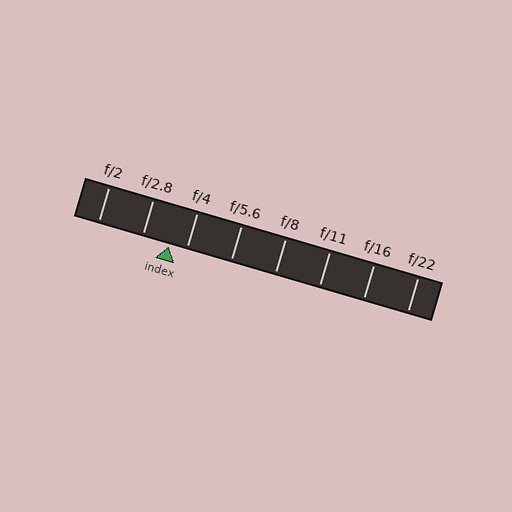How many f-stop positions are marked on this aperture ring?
There are 8 f-stop positions marked.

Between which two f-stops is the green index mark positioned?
The index mark is between f/2.8 and f/4.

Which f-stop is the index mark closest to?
The index mark is closest to f/4.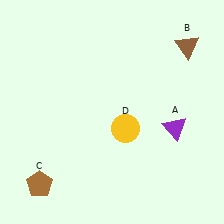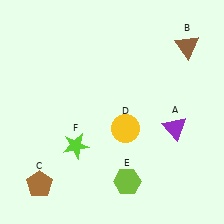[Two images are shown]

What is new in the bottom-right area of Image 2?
A lime hexagon (E) was added in the bottom-right area of Image 2.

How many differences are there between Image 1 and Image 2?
There are 2 differences between the two images.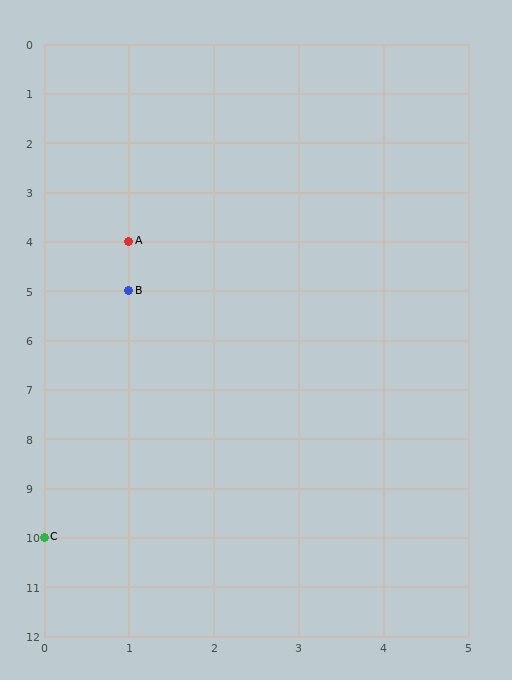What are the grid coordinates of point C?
Point C is at grid coordinates (0, 10).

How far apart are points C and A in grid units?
Points C and A are 1 column and 6 rows apart (about 6.1 grid units diagonally).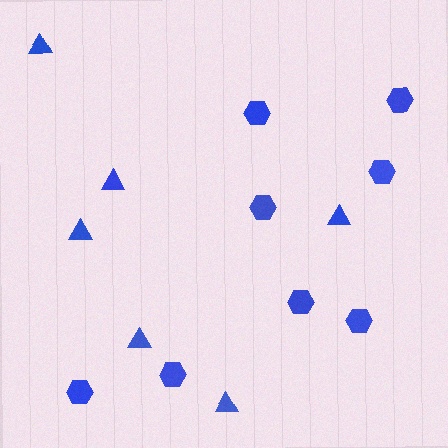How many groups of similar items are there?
There are 2 groups: one group of triangles (6) and one group of hexagons (8).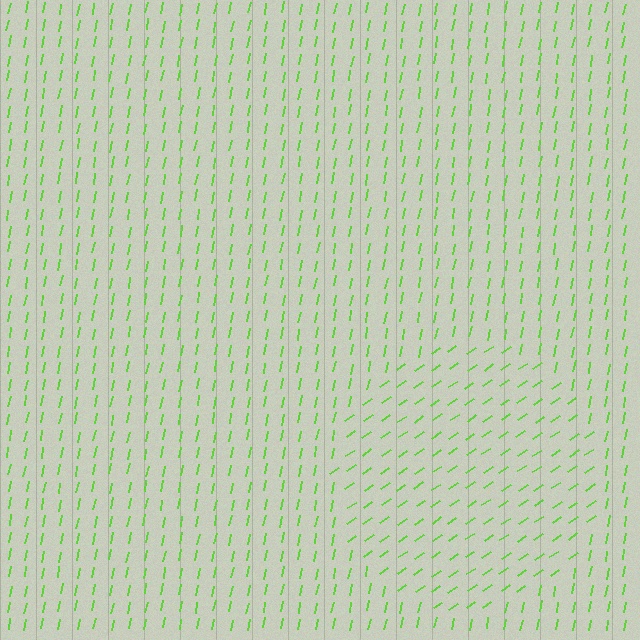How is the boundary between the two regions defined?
The boundary is defined purely by a change in line orientation (approximately 45 degrees difference). All lines are the same color and thickness.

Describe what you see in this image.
The image is filled with small lime line segments. A circle region in the image has lines oriented differently from the surrounding lines, creating a visible texture boundary.